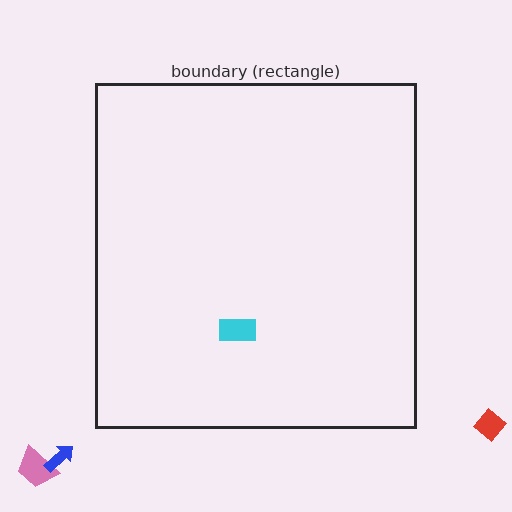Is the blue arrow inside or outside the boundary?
Outside.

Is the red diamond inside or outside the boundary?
Outside.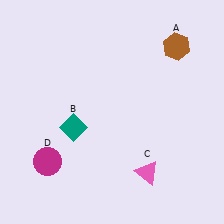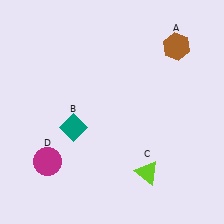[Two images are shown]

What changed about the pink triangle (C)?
In Image 1, C is pink. In Image 2, it changed to lime.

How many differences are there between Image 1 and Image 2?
There is 1 difference between the two images.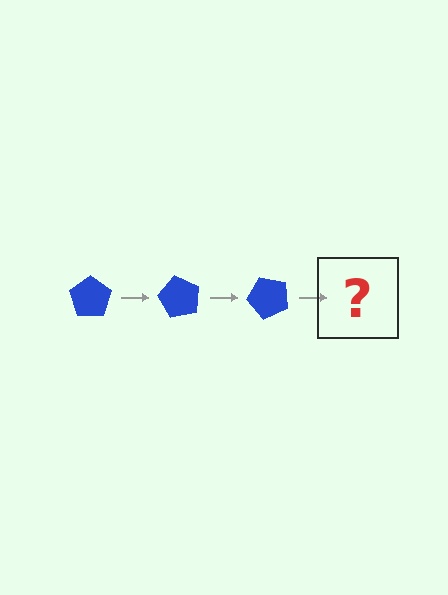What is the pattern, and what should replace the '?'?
The pattern is that the pentagon rotates 60 degrees each step. The '?' should be a blue pentagon rotated 180 degrees.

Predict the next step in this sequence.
The next step is a blue pentagon rotated 180 degrees.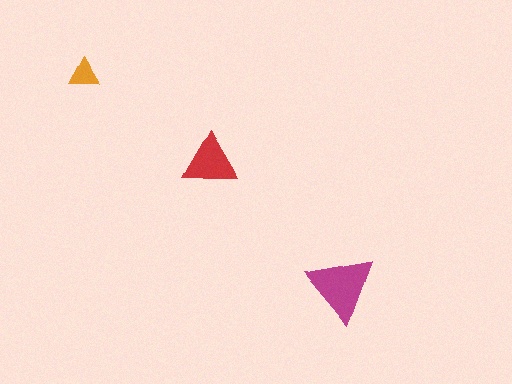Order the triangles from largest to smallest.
the magenta one, the red one, the orange one.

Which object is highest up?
The orange triangle is topmost.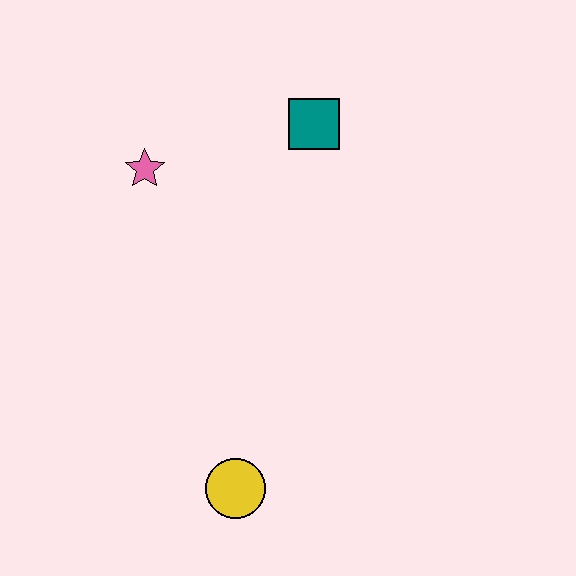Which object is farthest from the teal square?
The yellow circle is farthest from the teal square.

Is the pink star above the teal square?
No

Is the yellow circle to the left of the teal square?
Yes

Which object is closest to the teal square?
The pink star is closest to the teal square.